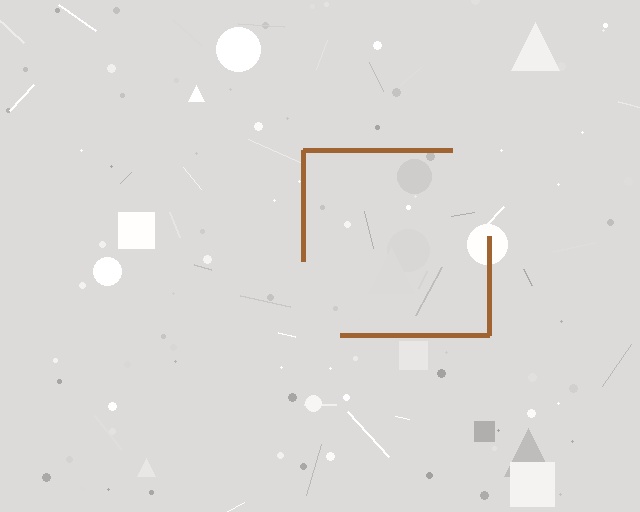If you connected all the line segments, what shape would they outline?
They would outline a square.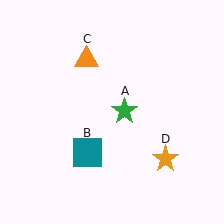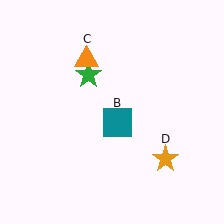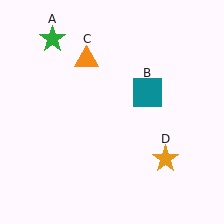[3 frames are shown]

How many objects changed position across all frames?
2 objects changed position: green star (object A), teal square (object B).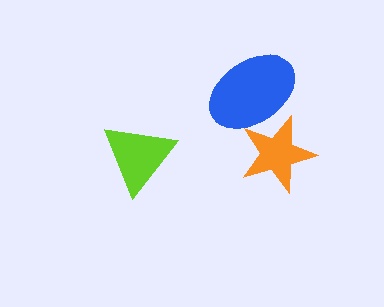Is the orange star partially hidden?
Yes, it is partially covered by another shape.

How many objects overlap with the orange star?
1 object overlaps with the orange star.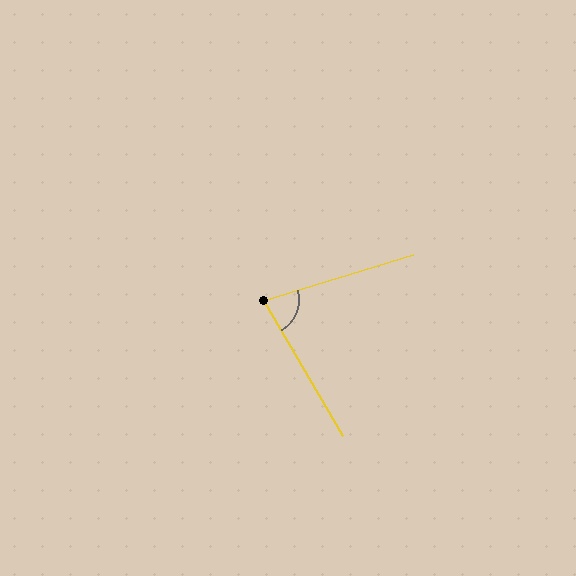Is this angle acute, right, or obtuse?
It is acute.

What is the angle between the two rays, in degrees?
Approximately 77 degrees.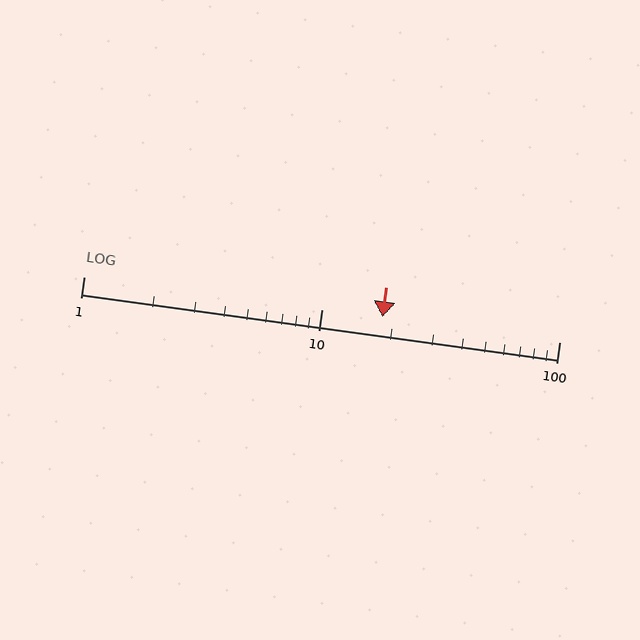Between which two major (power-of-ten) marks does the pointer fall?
The pointer is between 10 and 100.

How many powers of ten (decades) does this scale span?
The scale spans 2 decades, from 1 to 100.